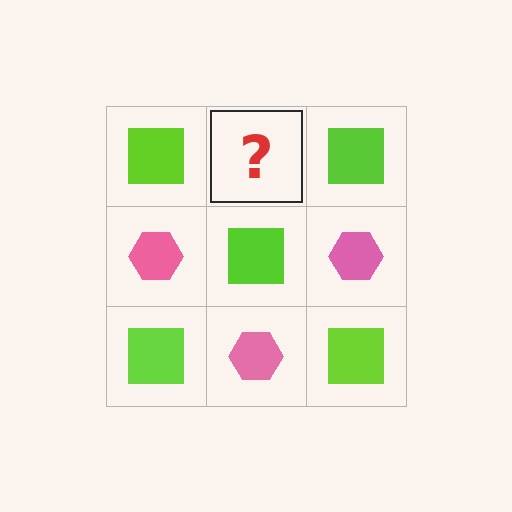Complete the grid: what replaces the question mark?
The question mark should be replaced with a pink hexagon.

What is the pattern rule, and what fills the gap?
The rule is that it alternates lime square and pink hexagon in a checkerboard pattern. The gap should be filled with a pink hexagon.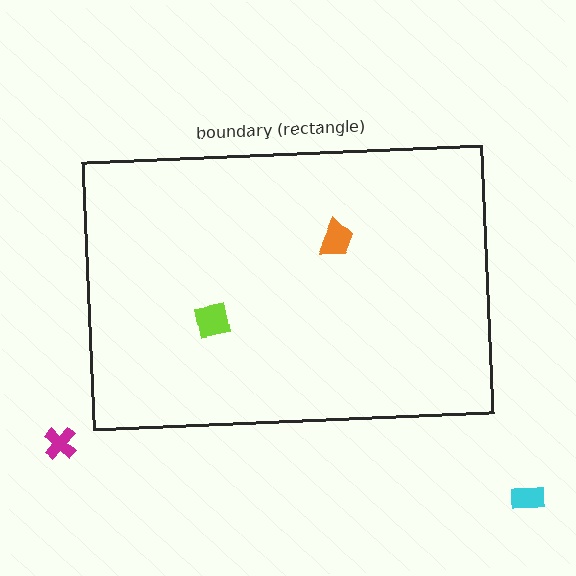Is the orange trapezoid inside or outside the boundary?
Inside.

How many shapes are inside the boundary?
2 inside, 2 outside.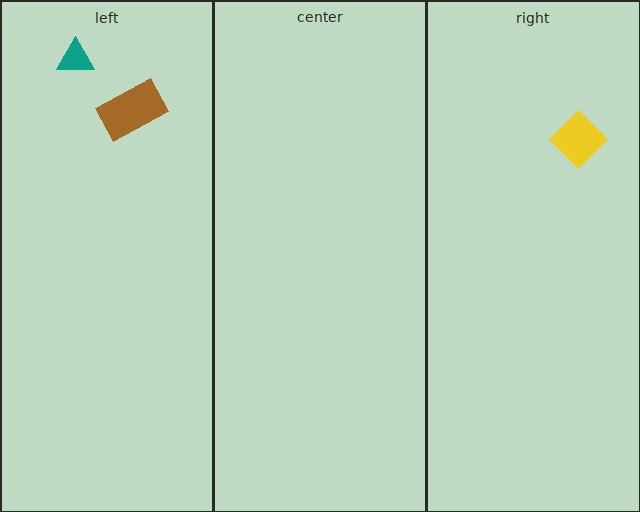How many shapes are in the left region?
2.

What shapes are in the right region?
The yellow diamond.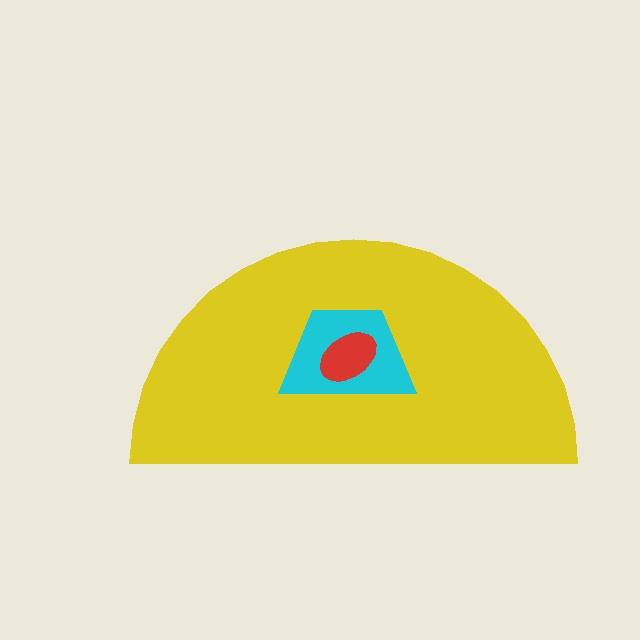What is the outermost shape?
The yellow semicircle.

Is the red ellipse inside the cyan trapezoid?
Yes.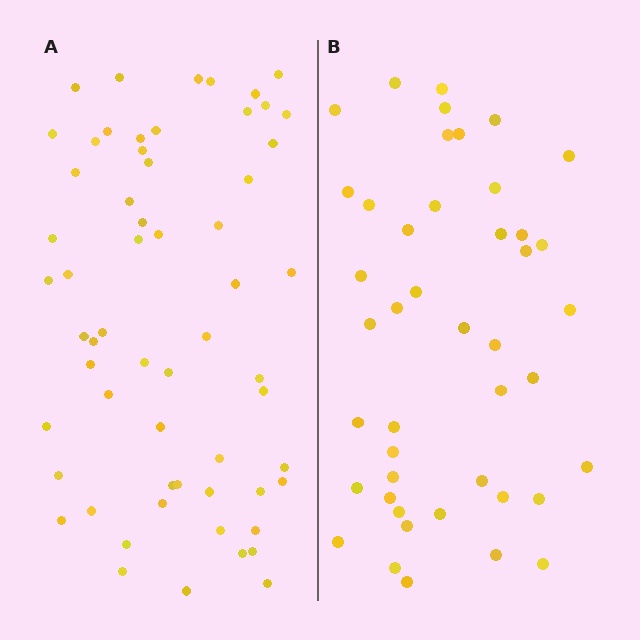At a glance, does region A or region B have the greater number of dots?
Region A (the left region) has more dots.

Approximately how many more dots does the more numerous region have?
Region A has approximately 15 more dots than region B.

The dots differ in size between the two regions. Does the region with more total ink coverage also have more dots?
No. Region B has more total ink coverage because its dots are larger, but region A actually contains more individual dots. Total area can be misleading — the number of items is what matters here.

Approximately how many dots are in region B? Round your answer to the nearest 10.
About 40 dots. (The exact count is 44, which rounds to 40.)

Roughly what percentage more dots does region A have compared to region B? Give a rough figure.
About 35% more.